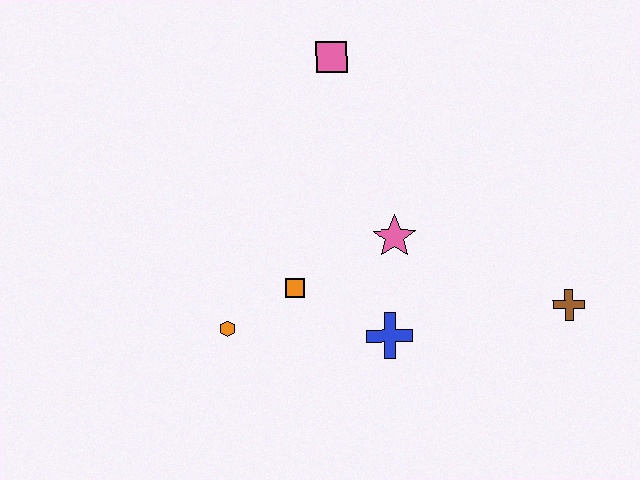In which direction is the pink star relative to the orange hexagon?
The pink star is to the right of the orange hexagon.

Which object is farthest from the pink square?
The brown cross is farthest from the pink square.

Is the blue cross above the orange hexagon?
No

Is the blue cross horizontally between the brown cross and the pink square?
Yes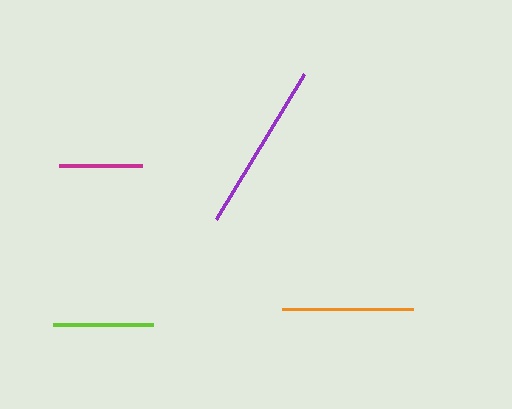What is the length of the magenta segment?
The magenta segment is approximately 83 pixels long.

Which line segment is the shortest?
The magenta line is the shortest at approximately 83 pixels.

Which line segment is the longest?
The purple line is the longest at approximately 169 pixels.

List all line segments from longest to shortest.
From longest to shortest: purple, orange, lime, magenta.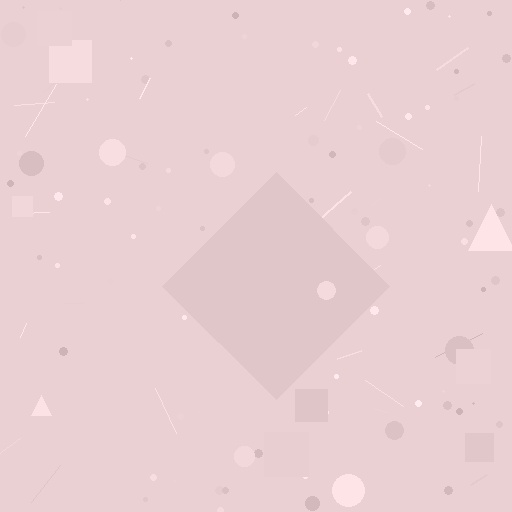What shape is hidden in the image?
A diamond is hidden in the image.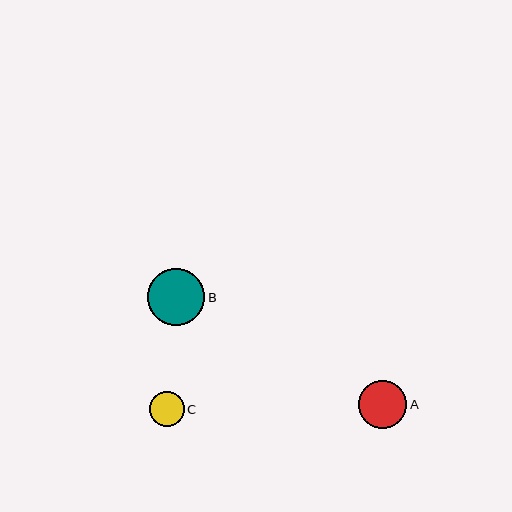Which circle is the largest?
Circle B is the largest with a size of approximately 57 pixels.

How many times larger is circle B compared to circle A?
Circle B is approximately 1.2 times the size of circle A.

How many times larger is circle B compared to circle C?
Circle B is approximately 1.6 times the size of circle C.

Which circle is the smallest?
Circle C is the smallest with a size of approximately 35 pixels.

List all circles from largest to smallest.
From largest to smallest: B, A, C.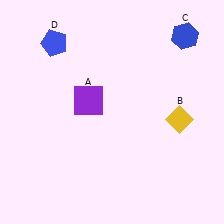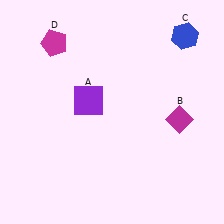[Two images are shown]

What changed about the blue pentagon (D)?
In Image 1, D is blue. In Image 2, it changed to magenta.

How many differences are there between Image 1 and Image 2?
There are 2 differences between the two images.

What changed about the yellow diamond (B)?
In Image 1, B is yellow. In Image 2, it changed to magenta.